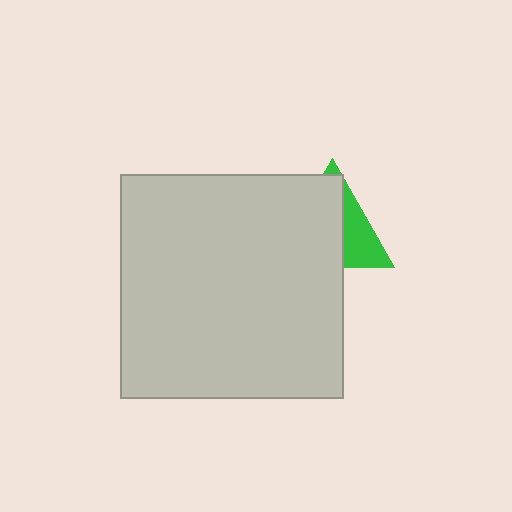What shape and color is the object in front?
The object in front is a light gray square.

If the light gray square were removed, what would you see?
You would see the complete green triangle.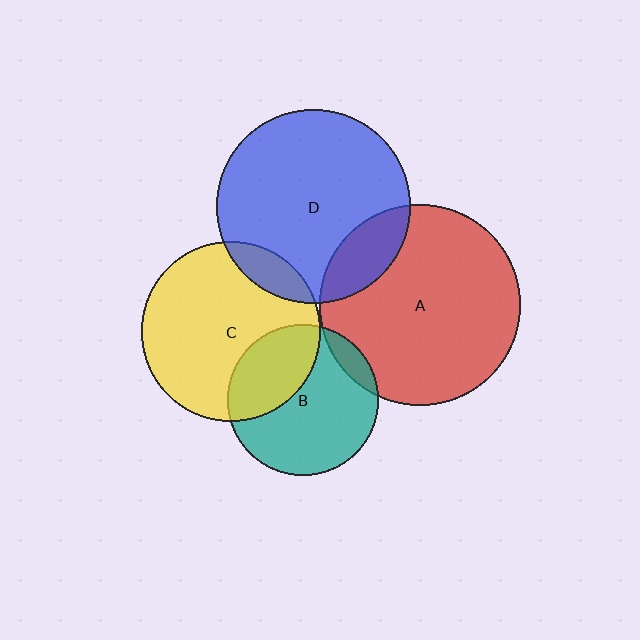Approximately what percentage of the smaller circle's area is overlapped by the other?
Approximately 10%.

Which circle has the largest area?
Circle A (red).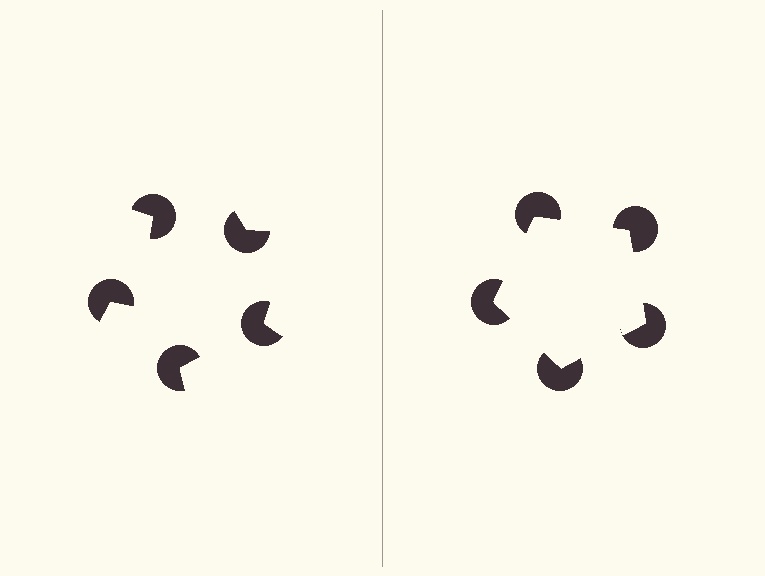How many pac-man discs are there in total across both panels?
10 — 5 on each side.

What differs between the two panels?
The pac-man discs are positioned identically on both sides; only the wedge orientations differ. On the right they align to a pentagon; on the left they are misaligned.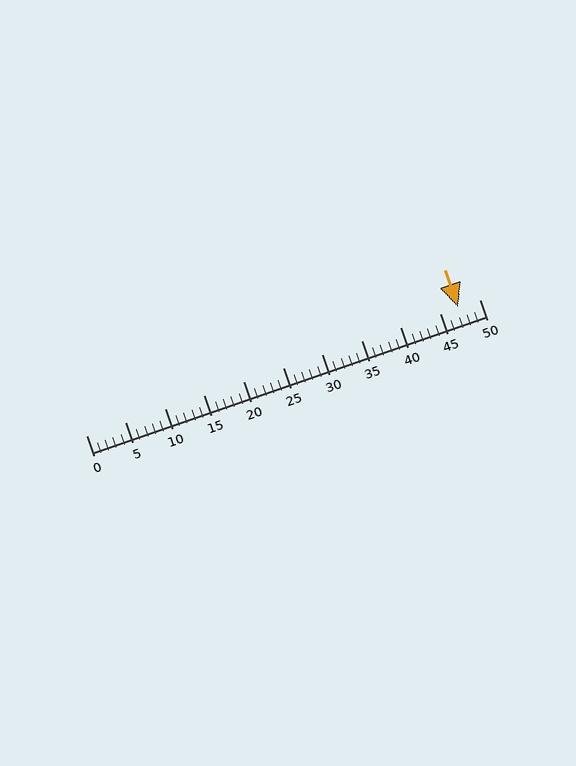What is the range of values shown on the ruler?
The ruler shows values from 0 to 50.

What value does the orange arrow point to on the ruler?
The orange arrow points to approximately 47.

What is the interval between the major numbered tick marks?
The major tick marks are spaced 5 units apart.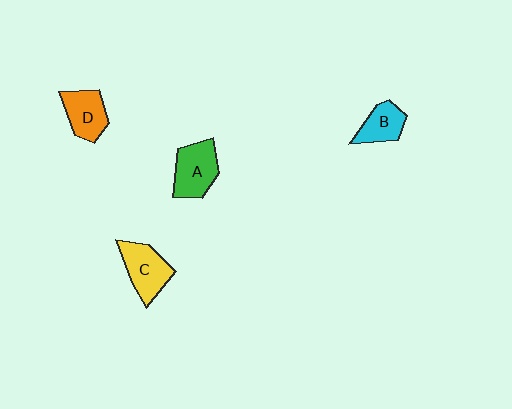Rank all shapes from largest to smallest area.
From largest to smallest: A (green), C (yellow), D (orange), B (cyan).